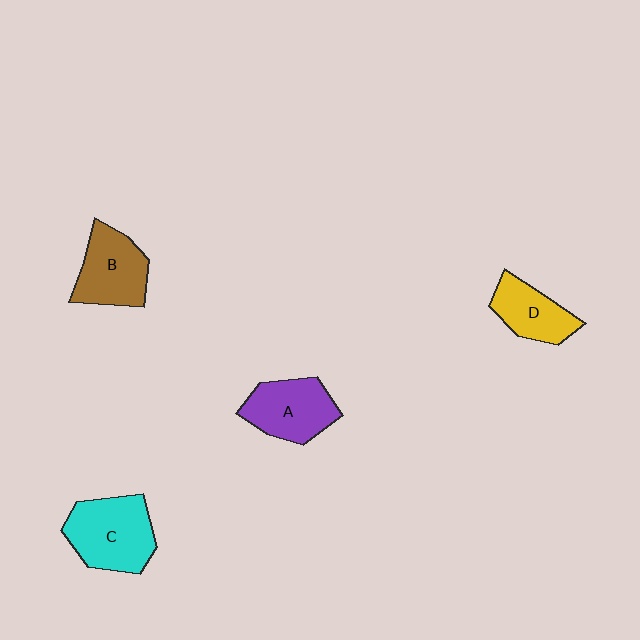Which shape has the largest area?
Shape C (cyan).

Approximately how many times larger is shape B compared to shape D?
Approximately 1.3 times.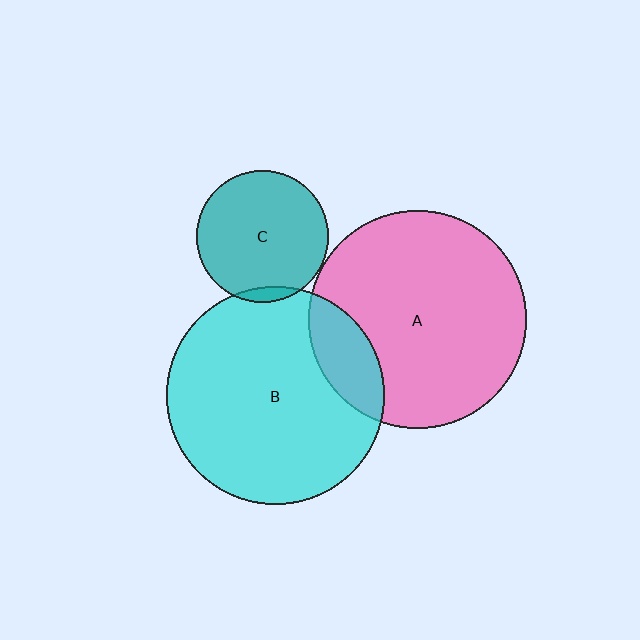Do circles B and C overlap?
Yes.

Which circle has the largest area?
Circle B (cyan).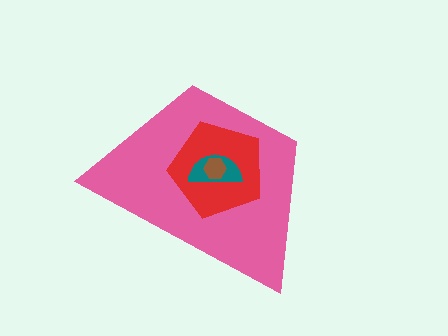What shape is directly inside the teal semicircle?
The brown hexagon.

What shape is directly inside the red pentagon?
The teal semicircle.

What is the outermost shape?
The pink trapezoid.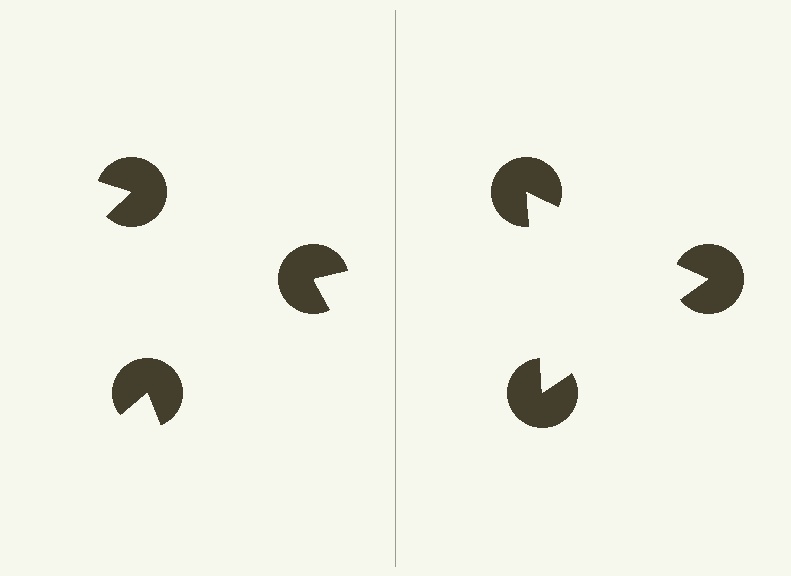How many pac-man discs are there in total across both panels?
6 — 3 on each side.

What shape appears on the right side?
An illusory triangle.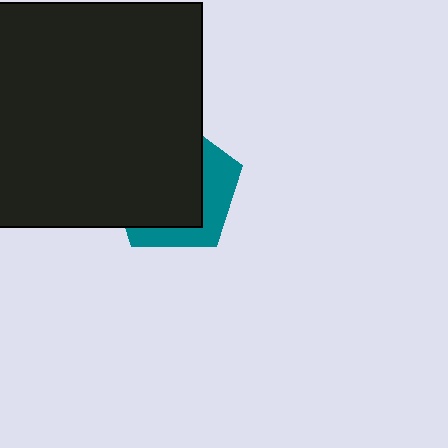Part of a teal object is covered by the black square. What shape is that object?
It is a pentagon.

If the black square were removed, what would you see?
You would see the complete teal pentagon.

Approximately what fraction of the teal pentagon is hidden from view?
Roughly 66% of the teal pentagon is hidden behind the black square.